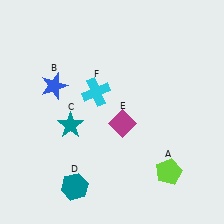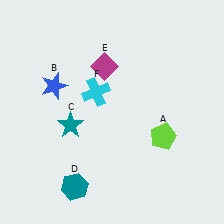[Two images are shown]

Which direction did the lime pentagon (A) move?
The lime pentagon (A) moved up.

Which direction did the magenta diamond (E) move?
The magenta diamond (E) moved up.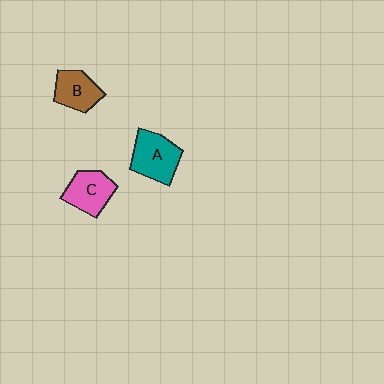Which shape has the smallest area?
Shape B (brown).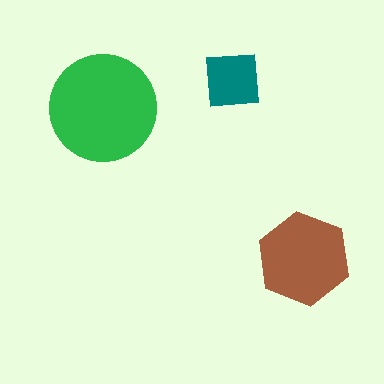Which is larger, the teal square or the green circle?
The green circle.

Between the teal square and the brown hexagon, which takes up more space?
The brown hexagon.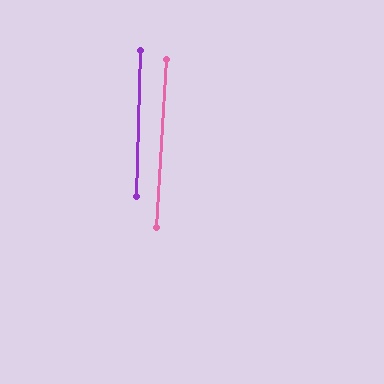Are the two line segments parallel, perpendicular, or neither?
Parallel — their directions differ by only 1.6°.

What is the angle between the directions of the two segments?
Approximately 2 degrees.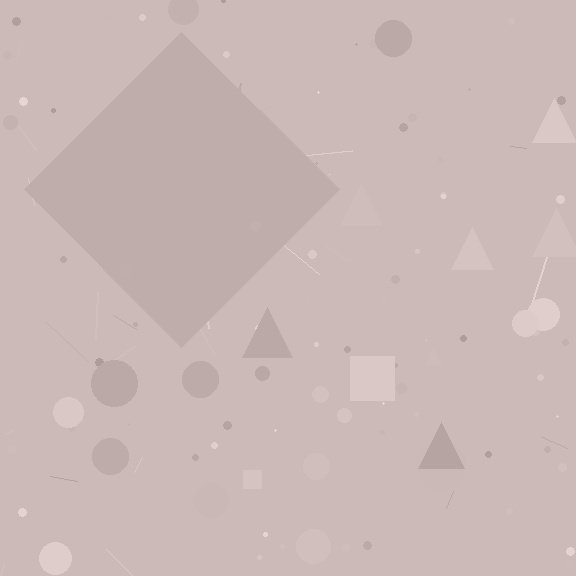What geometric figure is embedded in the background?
A diamond is embedded in the background.